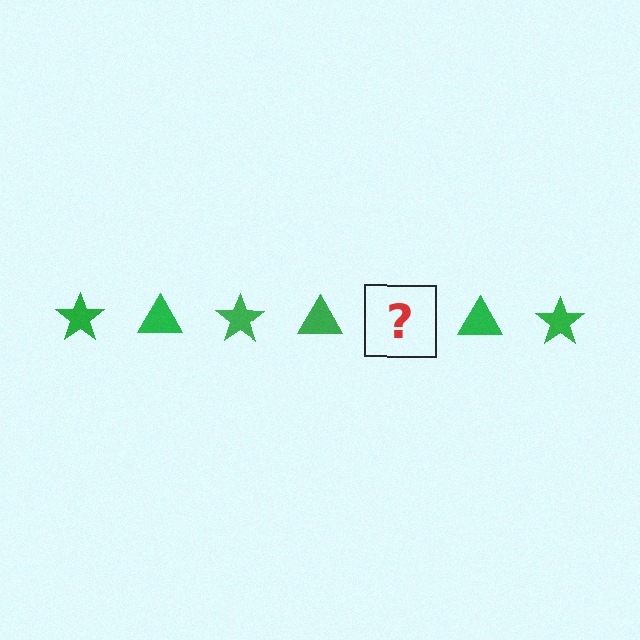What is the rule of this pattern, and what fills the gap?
The rule is that the pattern cycles through star, triangle shapes in green. The gap should be filled with a green star.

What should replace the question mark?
The question mark should be replaced with a green star.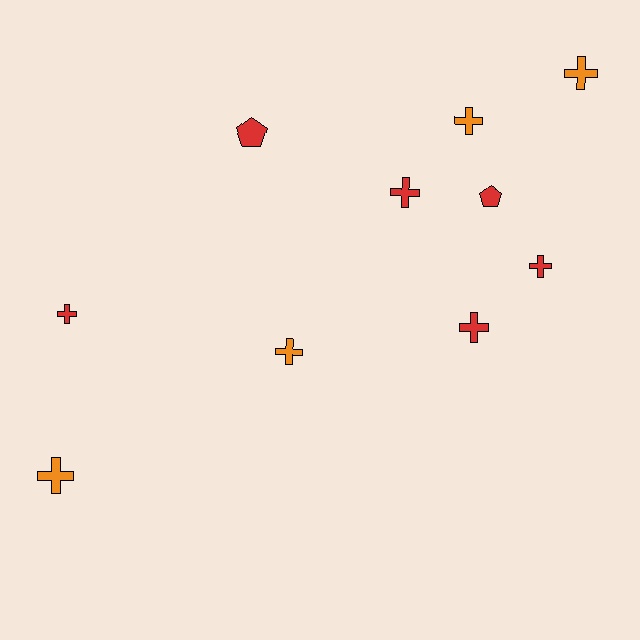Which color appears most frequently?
Red, with 6 objects.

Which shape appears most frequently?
Cross, with 8 objects.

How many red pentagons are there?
There are 2 red pentagons.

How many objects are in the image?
There are 10 objects.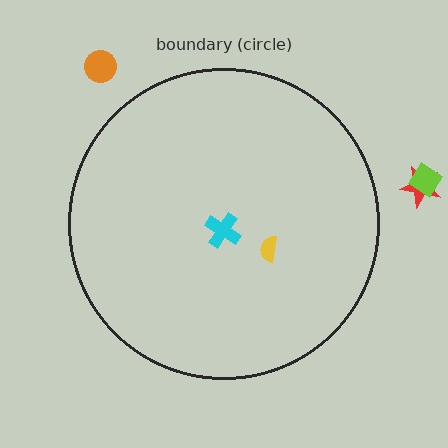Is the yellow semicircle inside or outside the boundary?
Inside.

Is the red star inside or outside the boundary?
Outside.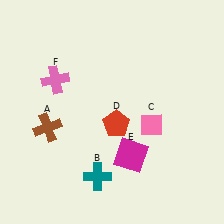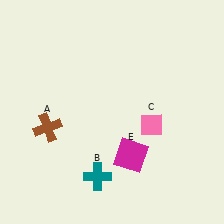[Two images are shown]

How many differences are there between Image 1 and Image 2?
There are 2 differences between the two images.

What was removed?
The pink cross (F), the red pentagon (D) were removed in Image 2.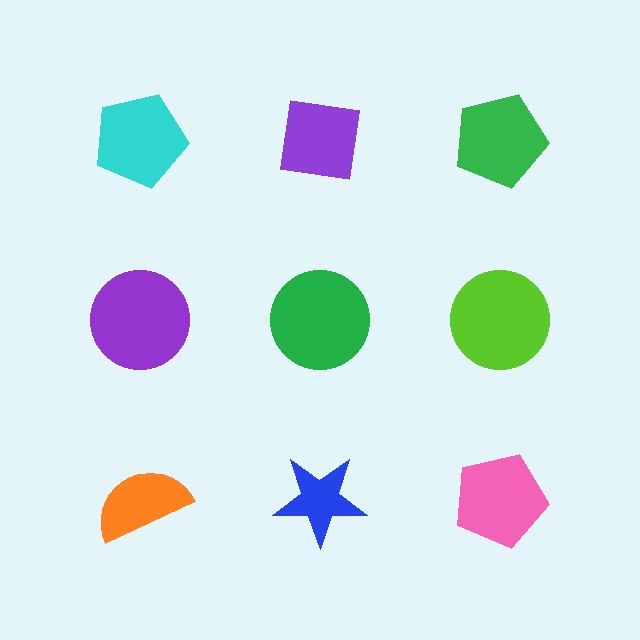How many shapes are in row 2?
3 shapes.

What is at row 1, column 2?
A purple square.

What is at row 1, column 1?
A cyan pentagon.